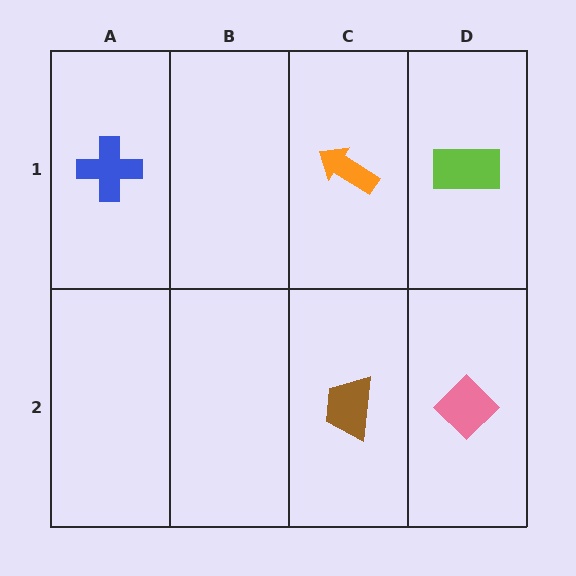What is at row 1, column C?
An orange arrow.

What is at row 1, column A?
A blue cross.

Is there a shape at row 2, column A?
No, that cell is empty.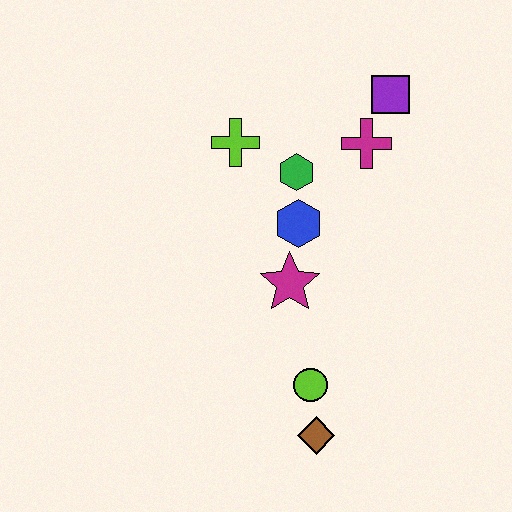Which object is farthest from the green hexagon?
The brown diamond is farthest from the green hexagon.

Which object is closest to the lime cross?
The green hexagon is closest to the lime cross.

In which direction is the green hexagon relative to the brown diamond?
The green hexagon is above the brown diamond.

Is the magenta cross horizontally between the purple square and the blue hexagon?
Yes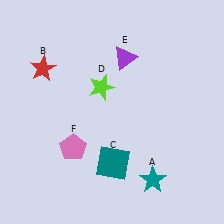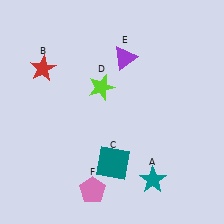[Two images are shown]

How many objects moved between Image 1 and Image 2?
1 object moved between the two images.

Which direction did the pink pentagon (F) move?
The pink pentagon (F) moved down.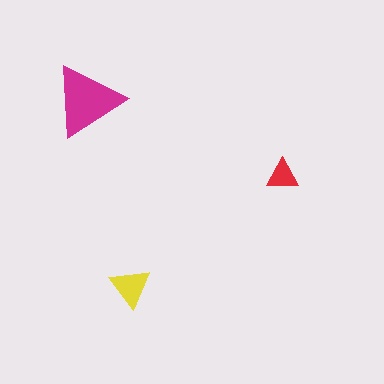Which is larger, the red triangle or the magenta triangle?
The magenta one.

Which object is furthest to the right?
The red triangle is rightmost.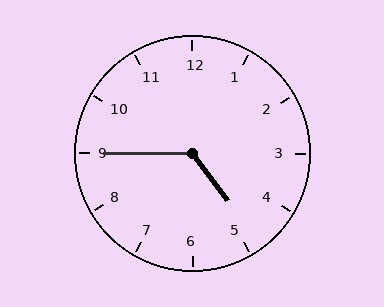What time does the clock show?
4:45.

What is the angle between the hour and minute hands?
Approximately 128 degrees.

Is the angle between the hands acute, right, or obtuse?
It is obtuse.